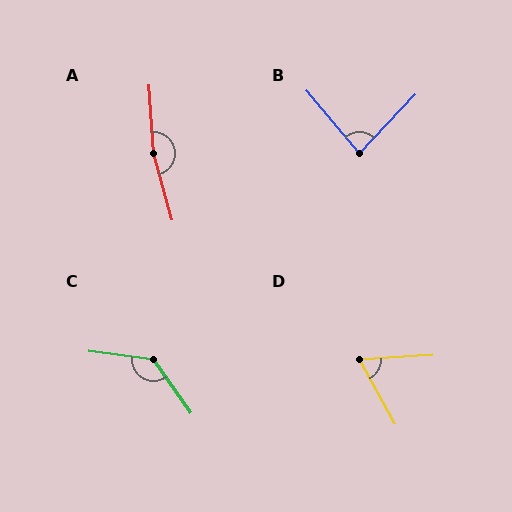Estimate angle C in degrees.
Approximately 133 degrees.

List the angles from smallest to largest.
D (65°), B (83°), C (133°), A (168°).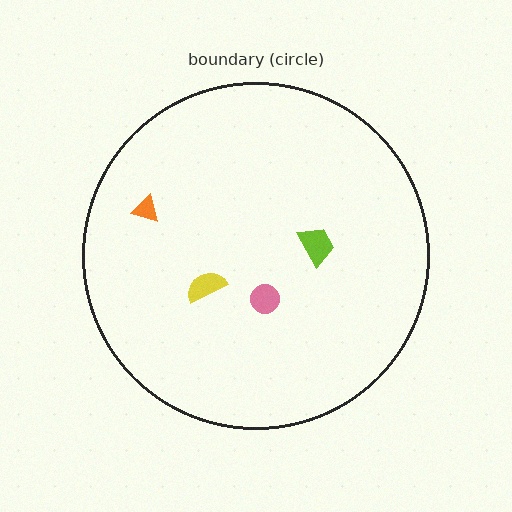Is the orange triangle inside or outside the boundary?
Inside.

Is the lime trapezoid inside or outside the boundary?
Inside.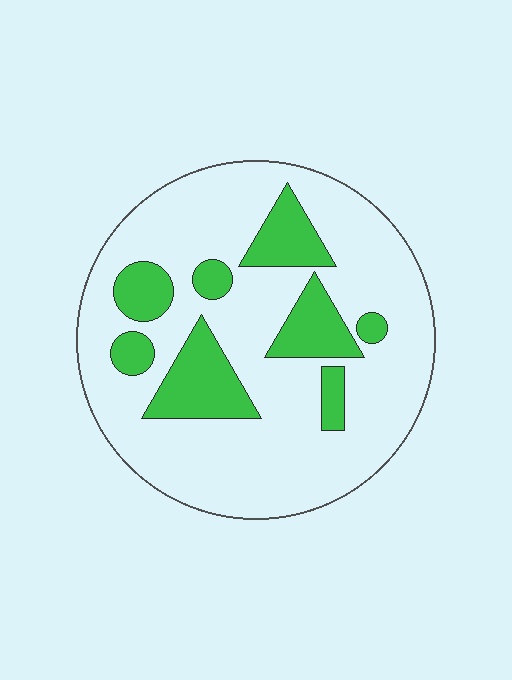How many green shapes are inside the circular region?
8.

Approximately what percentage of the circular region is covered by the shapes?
Approximately 25%.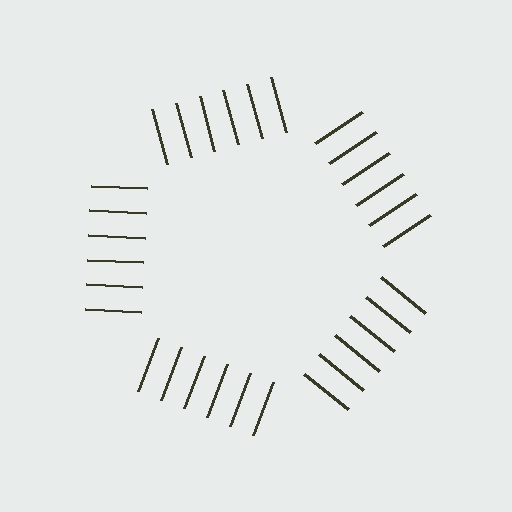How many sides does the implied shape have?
5 sides — the line-ends trace a pentagon.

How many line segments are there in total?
30 — 6 along each of the 5 edges.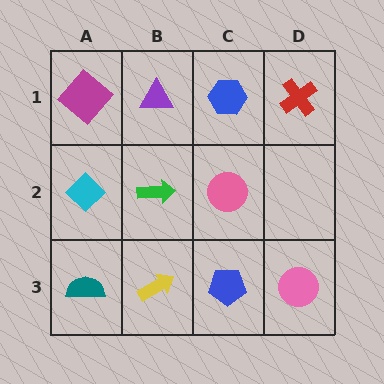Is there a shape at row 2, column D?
No, that cell is empty.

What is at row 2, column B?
A green arrow.